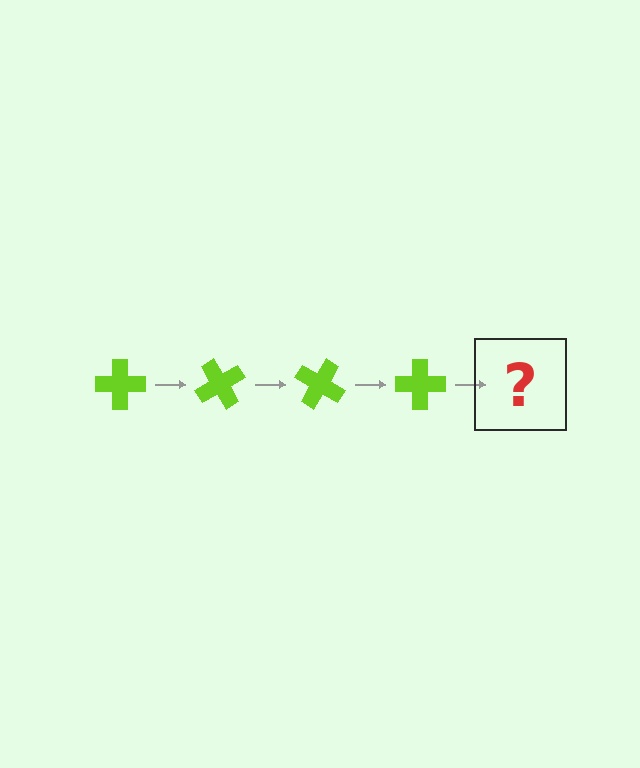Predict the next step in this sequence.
The next step is a lime cross rotated 240 degrees.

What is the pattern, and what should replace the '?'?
The pattern is that the cross rotates 60 degrees each step. The '?' should be a lime cross rotated 240 degrees.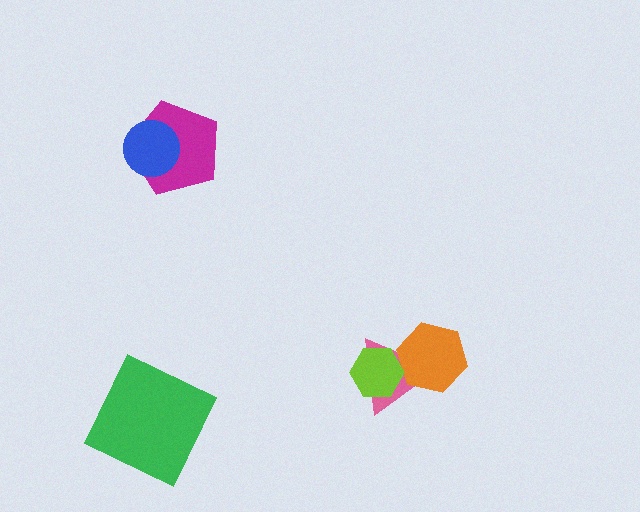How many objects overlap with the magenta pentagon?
1 object overlaps with the magenta pentagon.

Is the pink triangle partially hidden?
Yes, it is partially covered by another shape.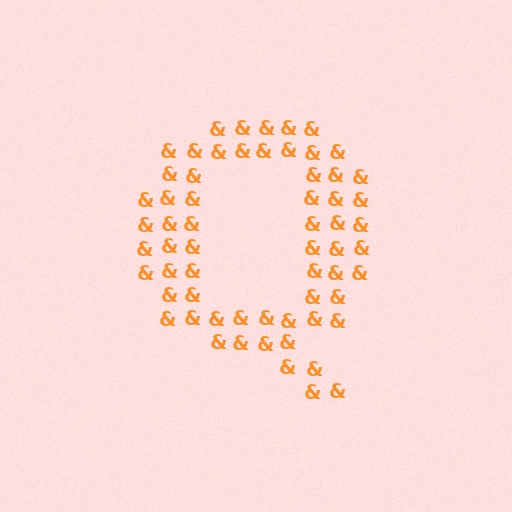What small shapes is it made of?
It is made of small ampersands.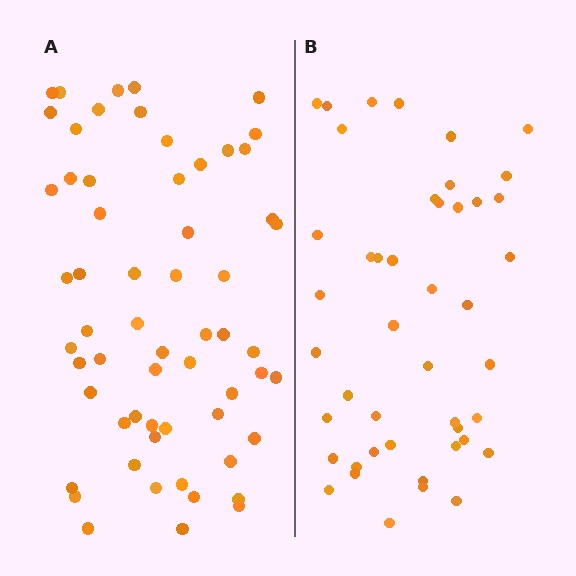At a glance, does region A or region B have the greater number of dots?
Region A (the left region) has more dots.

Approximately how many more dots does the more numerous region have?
Region A has approximately 15 more dots than region B.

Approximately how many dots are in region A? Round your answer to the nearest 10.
About 60 dots.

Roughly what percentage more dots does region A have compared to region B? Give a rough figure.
About 35% more.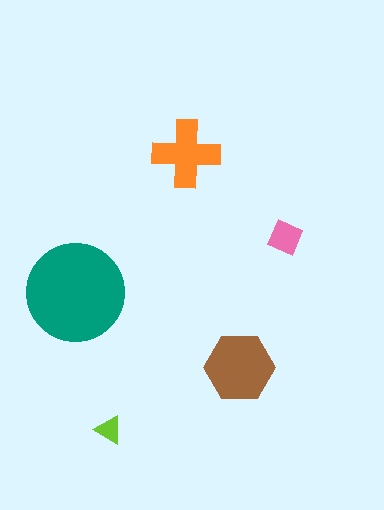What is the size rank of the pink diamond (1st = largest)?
4th.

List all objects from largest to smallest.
The teal circle, the brown hexagon, the orange cross, the pink diamond, the lime triangle.